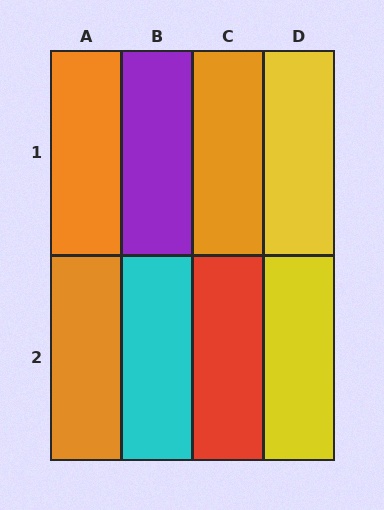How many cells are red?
1 cell is red.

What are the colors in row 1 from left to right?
Orange, purple, orange, yellow.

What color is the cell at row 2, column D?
Yellow.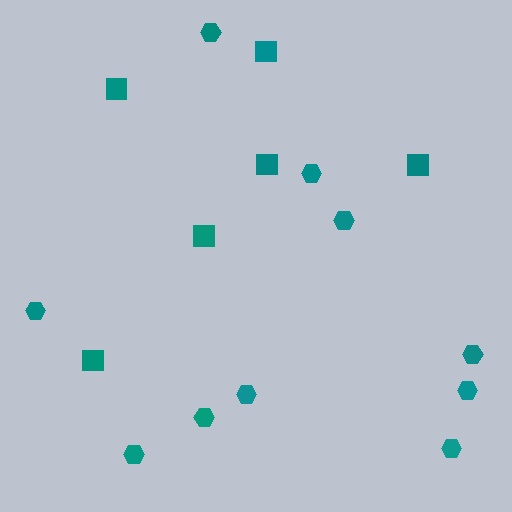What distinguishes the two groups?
There are 2 groups: one group of hexagons (10) and one group of squares (6).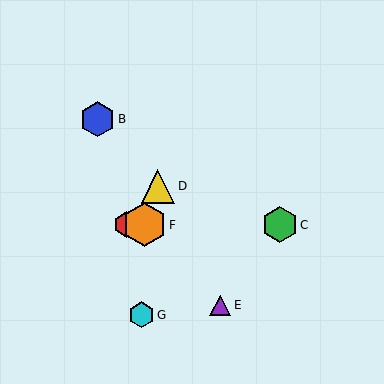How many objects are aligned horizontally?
3 objects (A, C, F) are aligned horizontally.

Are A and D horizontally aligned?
No, A is at y≈225 and D is at y≈186.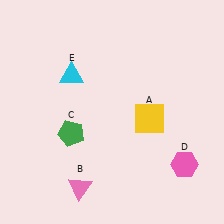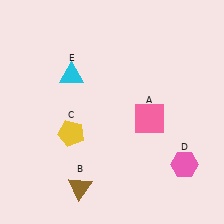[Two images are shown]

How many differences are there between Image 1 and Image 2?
There are 3 differences between the two images.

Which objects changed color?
A changed from yellow to pink. B changed from pink to brown. C changed from green to yellow.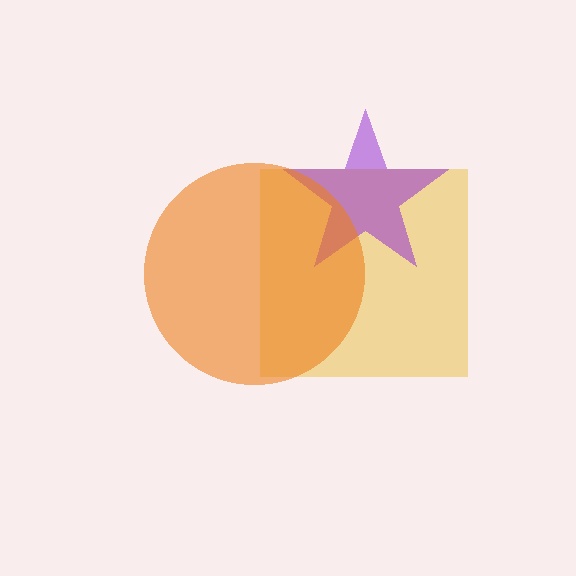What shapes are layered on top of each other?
The layered shapes are: a yellow square, a purple star, an orange circle.